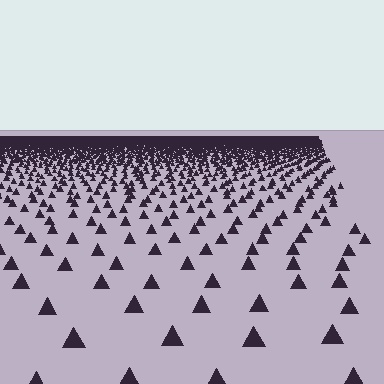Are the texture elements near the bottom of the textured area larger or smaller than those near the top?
Larger. Near the bottom, elements are closer to the viewer and appear at a bigger on-screen size.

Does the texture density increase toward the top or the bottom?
Density increases toward the top.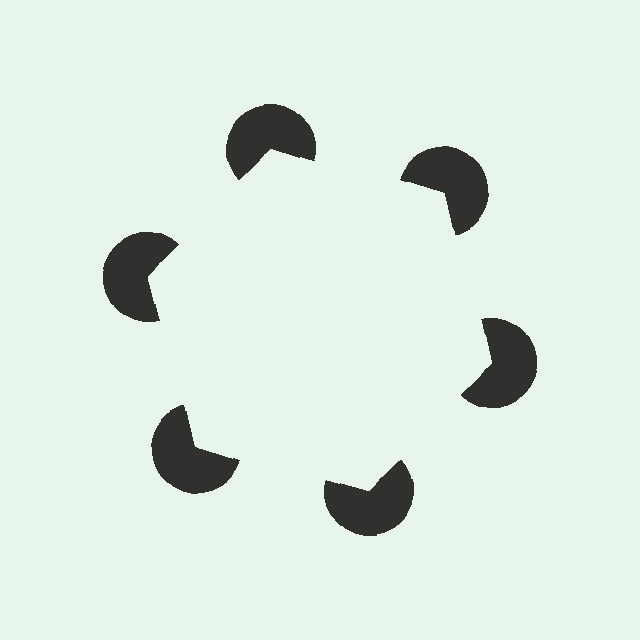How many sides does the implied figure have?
6 sides.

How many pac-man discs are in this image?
There are 6 — one at each vertex of the illusory hexagon.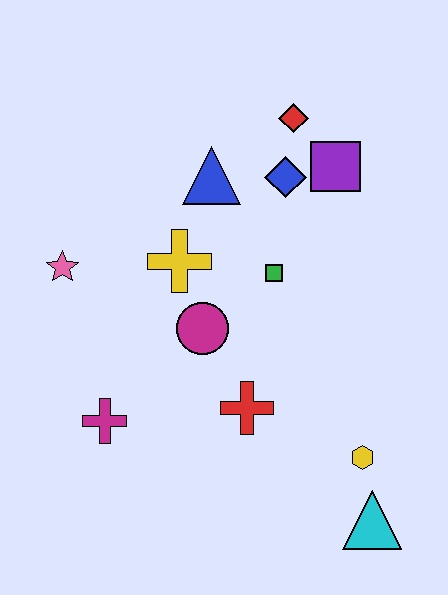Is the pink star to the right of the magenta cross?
No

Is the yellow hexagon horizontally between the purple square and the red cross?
No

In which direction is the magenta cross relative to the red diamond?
The magenta cross is below the red diamond.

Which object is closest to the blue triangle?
The blue diamond is closest to the blue triangle.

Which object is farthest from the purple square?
The cyan triangle is farthest from the purple square.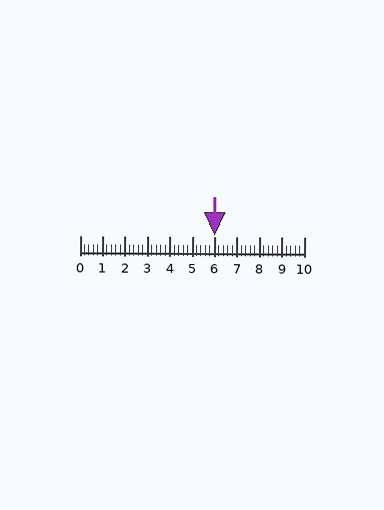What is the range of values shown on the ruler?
The ruler shows values from 0 to 10.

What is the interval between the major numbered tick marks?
The major tick marks are spaced 1 units apart.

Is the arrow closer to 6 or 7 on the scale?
The arrow is closer to 6.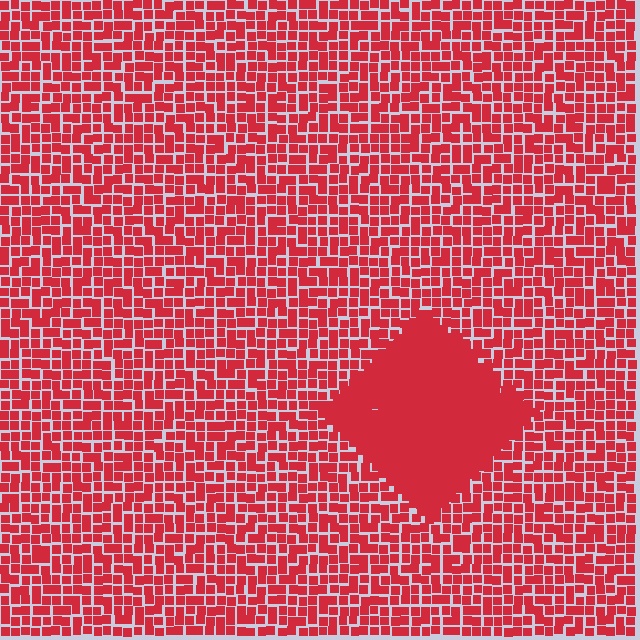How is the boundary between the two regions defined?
The boundary is defined by a change in element density (approximately 1.8x ratio). All elements are the same color, size, and shape.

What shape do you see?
I see a diamond.